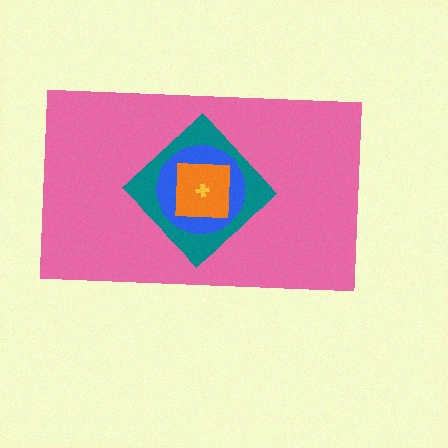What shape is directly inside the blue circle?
The orange square.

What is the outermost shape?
The pink rectangle.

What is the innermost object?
The yellow cross.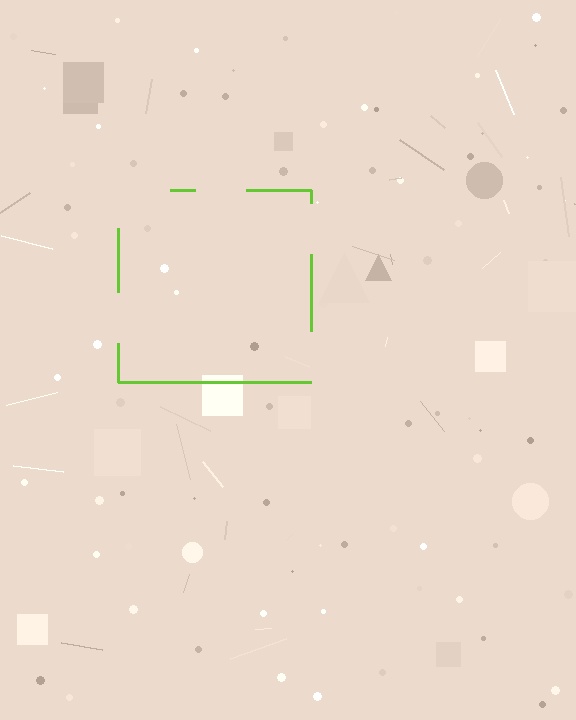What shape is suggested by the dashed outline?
The dashed outline suggests a square.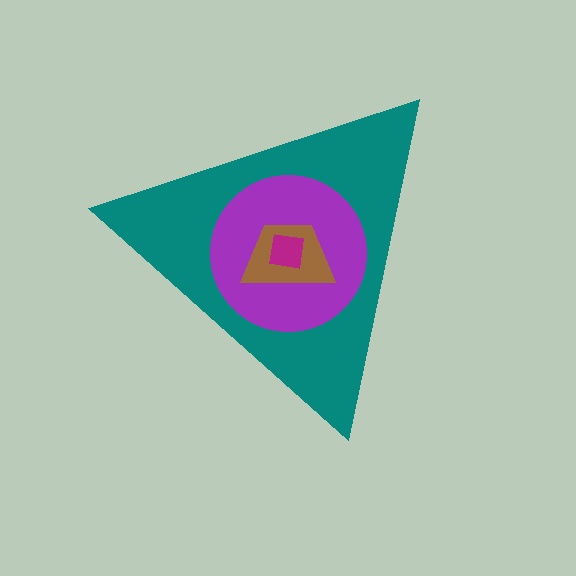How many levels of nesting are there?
4.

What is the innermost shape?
The magenta square.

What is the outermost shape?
The teal triangle.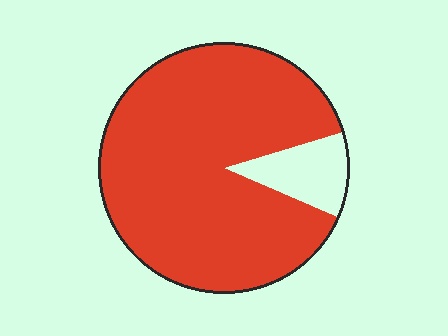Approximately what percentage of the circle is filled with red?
Approximately 90%.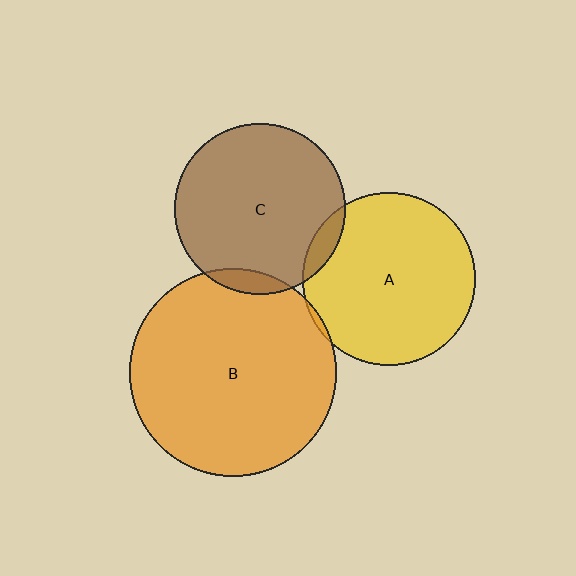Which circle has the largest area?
Circle B (orange).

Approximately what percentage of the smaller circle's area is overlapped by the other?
Approximately 5%.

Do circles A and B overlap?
Yes.